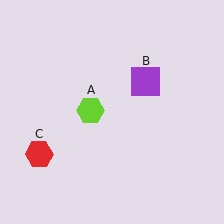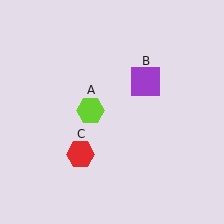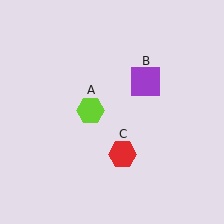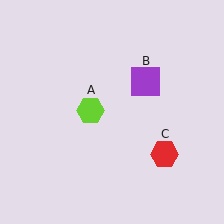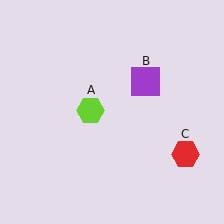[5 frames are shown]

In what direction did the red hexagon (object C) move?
The red hexagon (object C) moved right.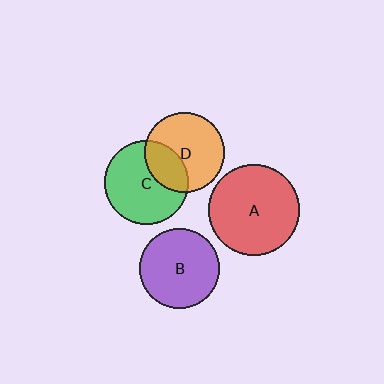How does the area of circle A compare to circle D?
Approximately 1.3 times.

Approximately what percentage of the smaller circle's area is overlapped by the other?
Approximately 30%.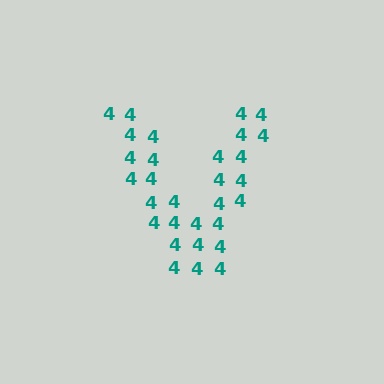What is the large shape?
The large shape is the letter V.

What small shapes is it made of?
It is made of small digit 4's.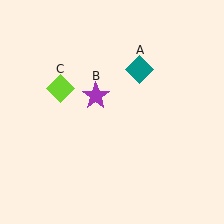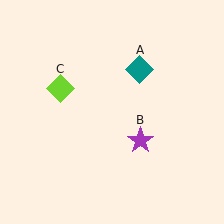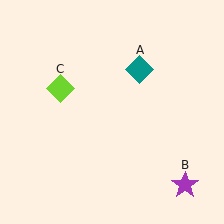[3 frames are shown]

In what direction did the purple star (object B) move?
The purple star (object B) moved down and to the right.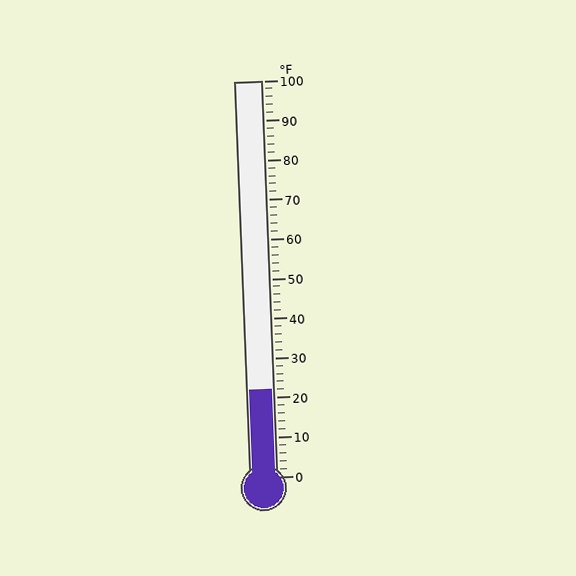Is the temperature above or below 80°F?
The temperature is below 80°F.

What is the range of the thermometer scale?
The thermometer scale ranges from 0°F to 100°F.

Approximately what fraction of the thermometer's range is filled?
The thermometer is filled to approximately 20% of its range.